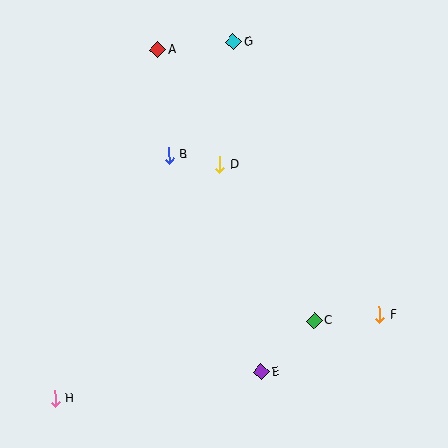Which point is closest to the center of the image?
Point D at (220, 165) is closest to the center.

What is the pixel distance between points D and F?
The distance between D and F is 219 pixels.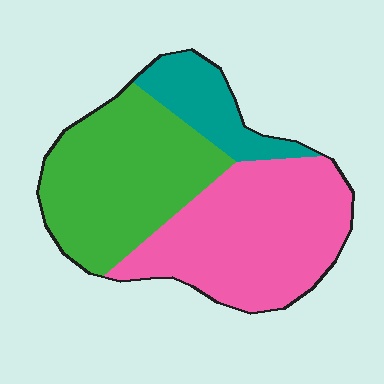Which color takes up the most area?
Pink, at roughly 45%.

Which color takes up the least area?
Teal, at roughly 15%.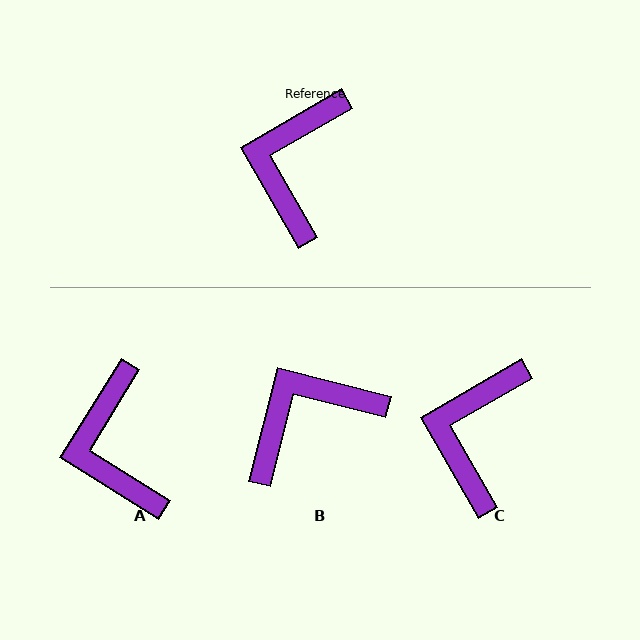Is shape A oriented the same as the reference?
No, it is off by about 28 degrees.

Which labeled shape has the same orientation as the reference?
C.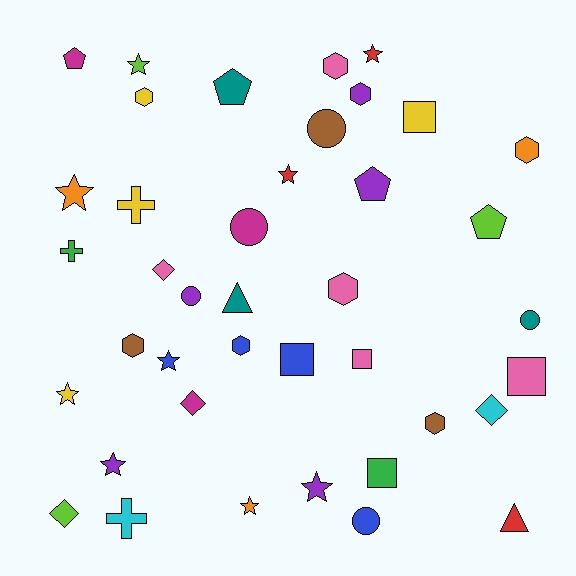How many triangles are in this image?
There are 2 triangles.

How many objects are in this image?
There are 40 objects.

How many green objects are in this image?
There are 2 green objects.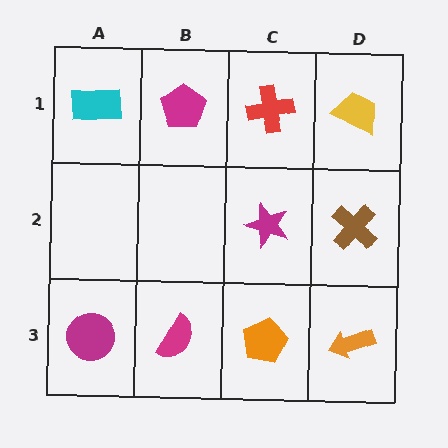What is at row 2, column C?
A magenta star.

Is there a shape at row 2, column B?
No, that cell is empty.